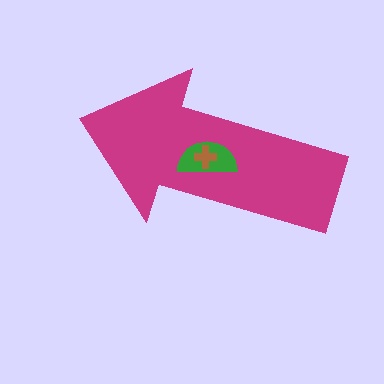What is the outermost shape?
The magenta arrow.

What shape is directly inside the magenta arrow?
The green semicircle.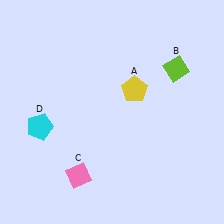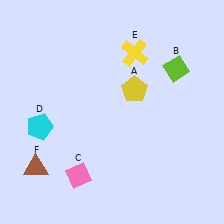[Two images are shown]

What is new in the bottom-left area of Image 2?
A brown triangle (F) was added in the bottom-left area of Image 2.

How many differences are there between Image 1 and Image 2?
There are 2 differences between the two images.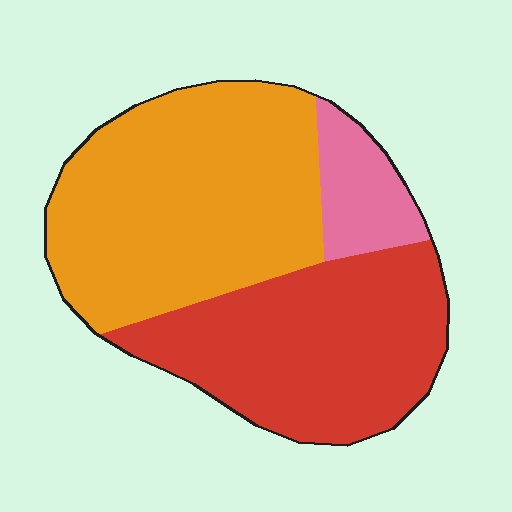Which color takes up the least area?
Pink, at roughly 10%.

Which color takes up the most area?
Orange, at roughly 50%.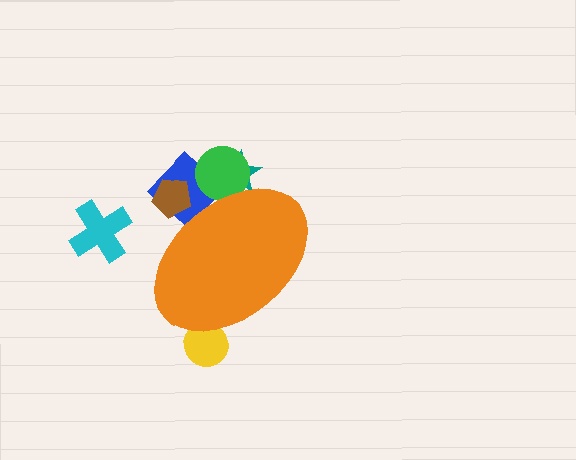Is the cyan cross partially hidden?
No, the cyan cross is fully visible.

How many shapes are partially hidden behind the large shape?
5 shapes are partially hidden.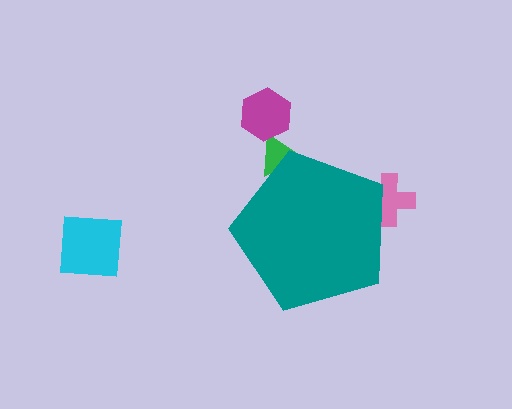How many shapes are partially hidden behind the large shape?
2 shapes are partially hidden.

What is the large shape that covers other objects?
A teal pentagon.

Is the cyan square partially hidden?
No, the cyan square is fully visible.